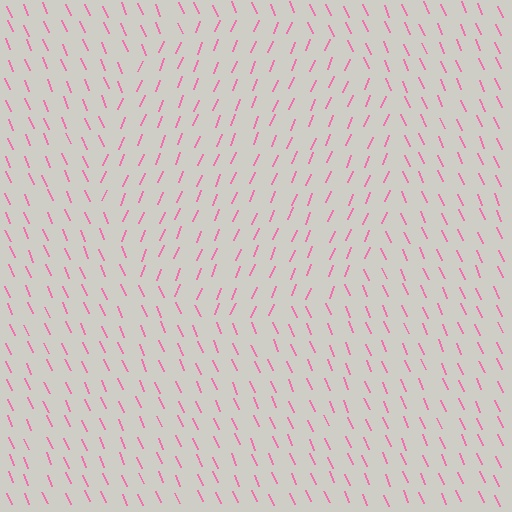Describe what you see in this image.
The image is filled with small pink line segments. A circle region in the image has lines oriented differently from the surrounding lines, creating a visible texture boundary.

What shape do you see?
I see a circle.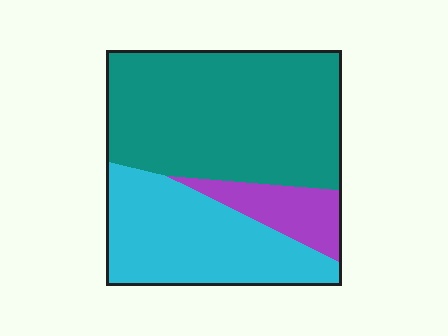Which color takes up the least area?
Purple, at roughly 10%.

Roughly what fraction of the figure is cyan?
Cyan covers 34% of the figure.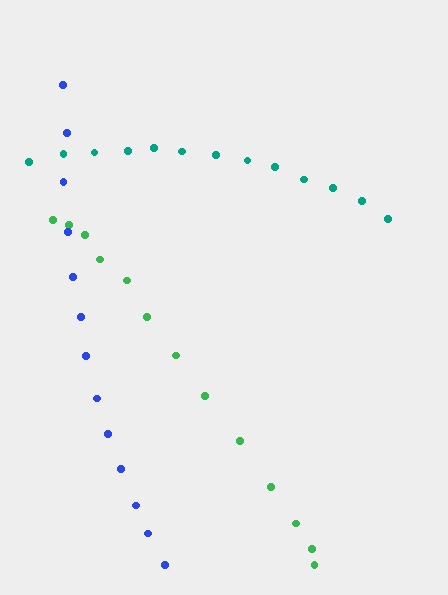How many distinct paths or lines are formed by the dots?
There are 3 distinct paths.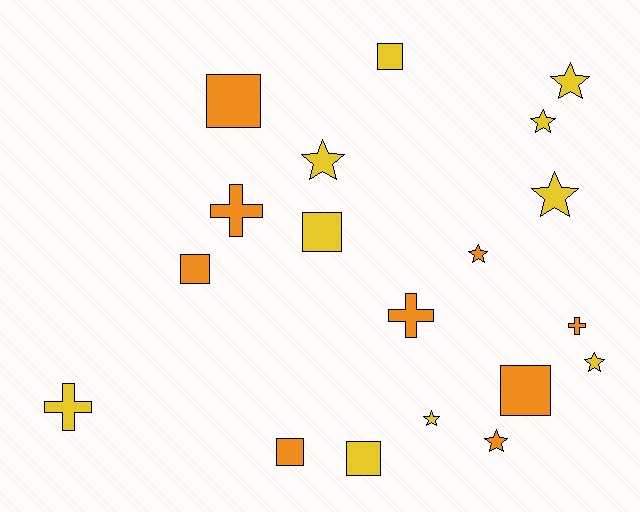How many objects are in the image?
There are 19 objects.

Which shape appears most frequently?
Star, with 8 objects.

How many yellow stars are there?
There are 6 yellow stars.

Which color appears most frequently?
Yellow, with 10 objects.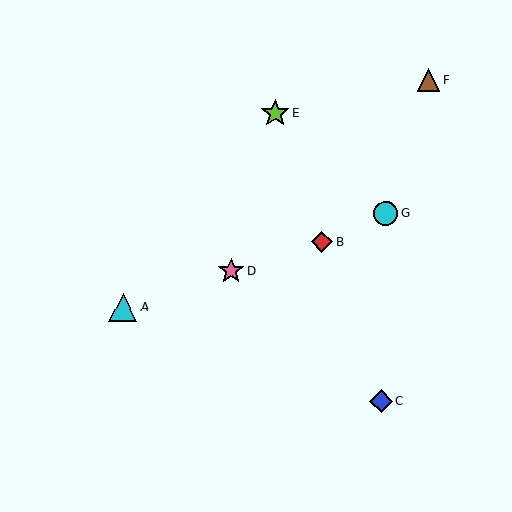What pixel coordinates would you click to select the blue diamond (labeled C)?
Click at (381, 401) to select the blue diamond C.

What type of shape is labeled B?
Shape B is a red diamond.